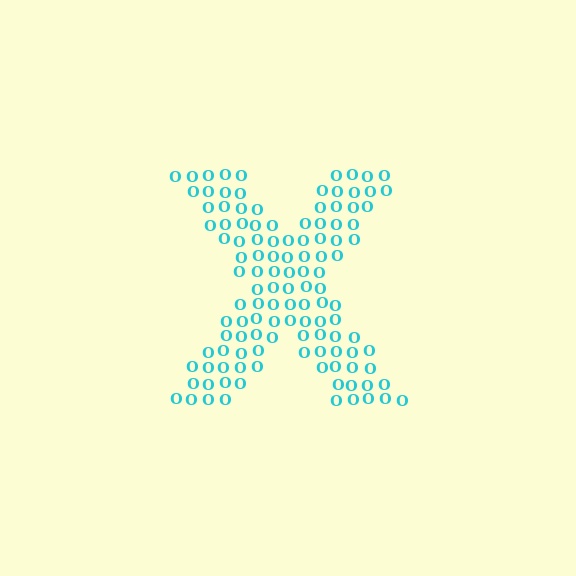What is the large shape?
The large shape is the letter X.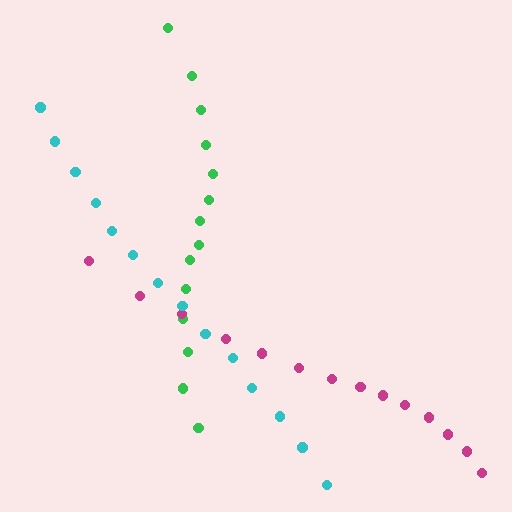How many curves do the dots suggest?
There are 3 distinct paths.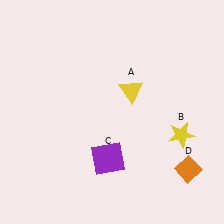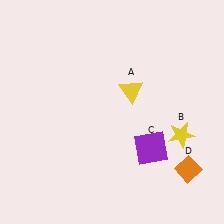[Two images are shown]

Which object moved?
The purple square (C) moved right.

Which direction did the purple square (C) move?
The purple square (C) moved right.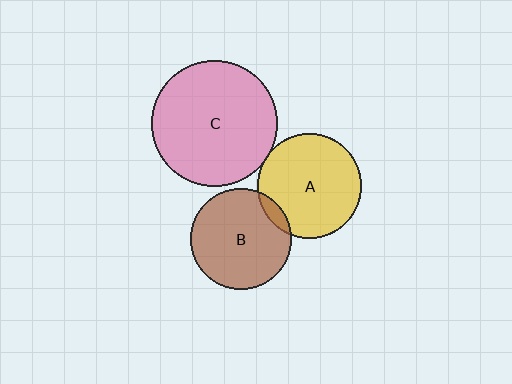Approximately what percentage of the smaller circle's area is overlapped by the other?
Approximately 5%.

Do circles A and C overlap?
Yes.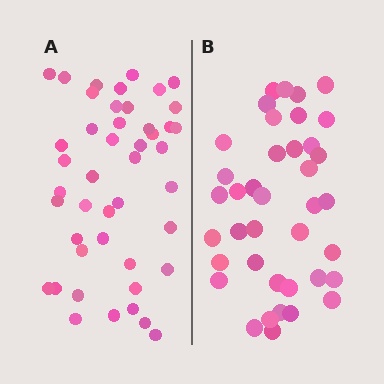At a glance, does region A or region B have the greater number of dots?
Region A (the left region) has more dots.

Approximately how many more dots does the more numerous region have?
Region A has about 6 more dots than region B.